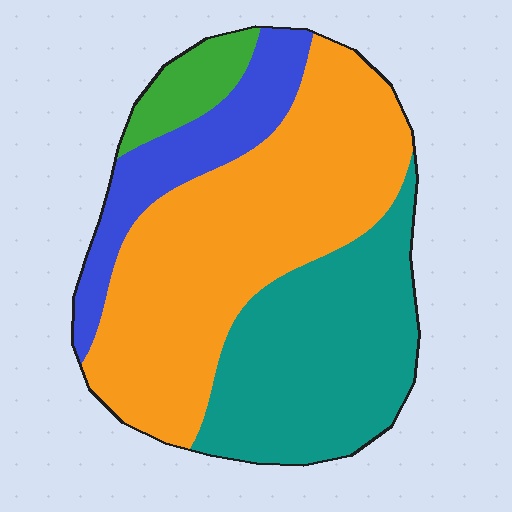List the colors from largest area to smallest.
From largest to smallest: orange, teal, blue, green.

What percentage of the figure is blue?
Blue takes up about one sixth (1/6) of the figure.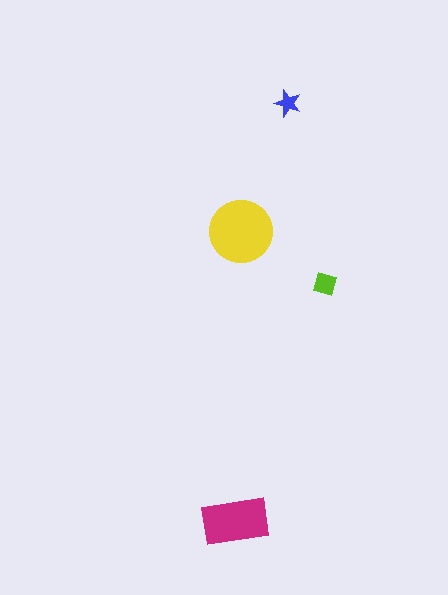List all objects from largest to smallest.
The yellow circle, the magenta rectangle, the lime diamond, the blue star.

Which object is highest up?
The blue star is topmost.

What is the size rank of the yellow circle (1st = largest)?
1st.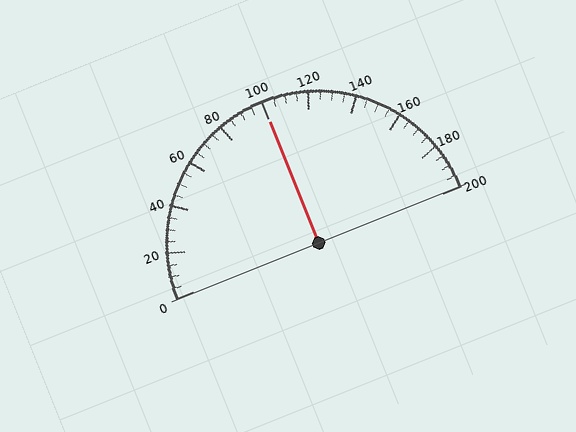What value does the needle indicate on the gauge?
The needle indicates approximately 100.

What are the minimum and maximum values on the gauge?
The gauge ranges from 0 to 200.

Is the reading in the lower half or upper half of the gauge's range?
The reading is in the upper half of the range (0 to 200).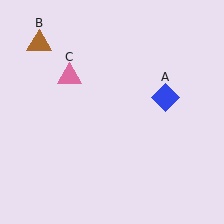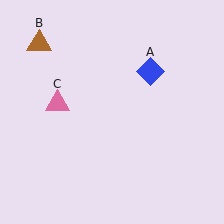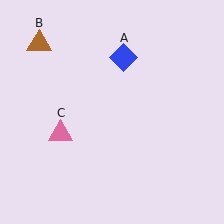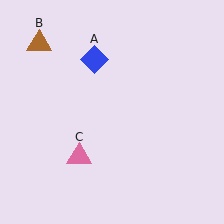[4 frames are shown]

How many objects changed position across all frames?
2 objects changed position: blue diamond (object A), pink triangle (object C).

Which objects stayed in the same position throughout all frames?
Brown triangle (object B) remained stationary.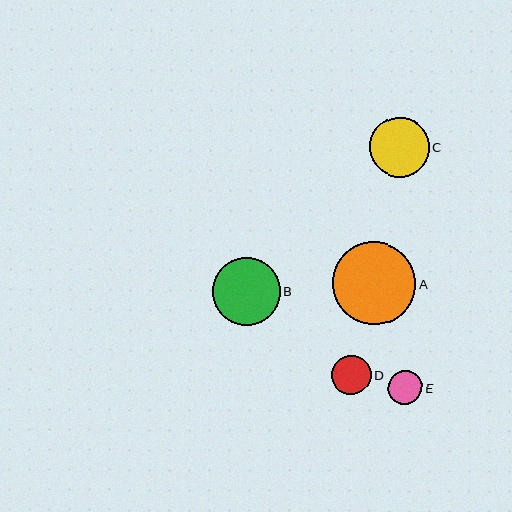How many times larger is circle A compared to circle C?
Circle A is approximately 1.4 times the size of circle C.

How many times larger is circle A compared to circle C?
Circle A is approximately 1.4 times the size of circle C.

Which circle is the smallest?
Circle E is the smallest with a size of approximately 34 pixels.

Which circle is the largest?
Circle A is the largest with a size of approximately 83 pixels.